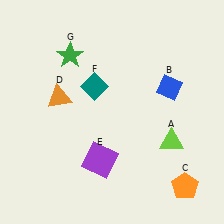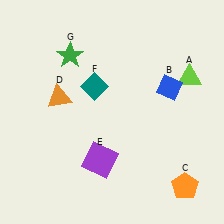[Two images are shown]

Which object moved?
The lime triangle (A) moved up.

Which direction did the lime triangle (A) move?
The lime triangle (A) moved up.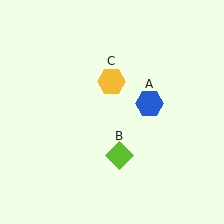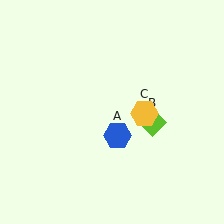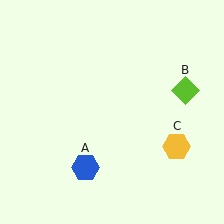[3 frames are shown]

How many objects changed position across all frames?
3 objects changed position: blue hexagon (object A), lime diamond (object B), yellow hexagon (object C).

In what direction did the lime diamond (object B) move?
The lime diamond (object B) moved up and to the right.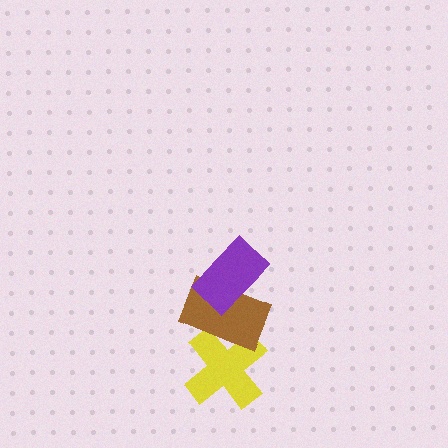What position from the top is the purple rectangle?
The purple rectangle is 1st from the top.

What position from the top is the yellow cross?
The yellow cross is 3rd from the top.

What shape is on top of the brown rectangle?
The purple rectangle is on top of the brown rectangle.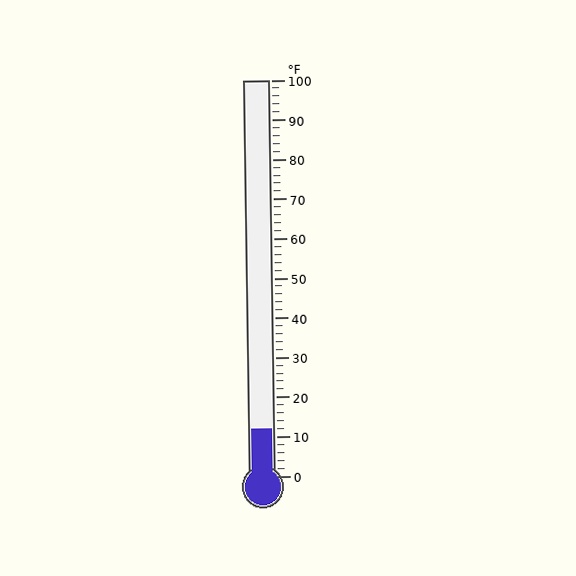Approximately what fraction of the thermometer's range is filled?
The thermometer is filled to approximately 10% of its range.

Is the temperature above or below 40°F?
The temperature is below 40°F.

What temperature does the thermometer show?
The thermometer shows approximately 12°F.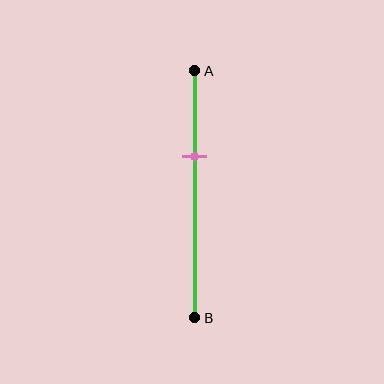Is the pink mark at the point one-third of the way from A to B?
Yes, the mark is approximately at the one-third point.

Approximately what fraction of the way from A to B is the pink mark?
The pink mark is approximately 35% of the way from A to B.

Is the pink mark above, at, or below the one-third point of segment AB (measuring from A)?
The pink mark is approximately at the one-third point of segment AB.